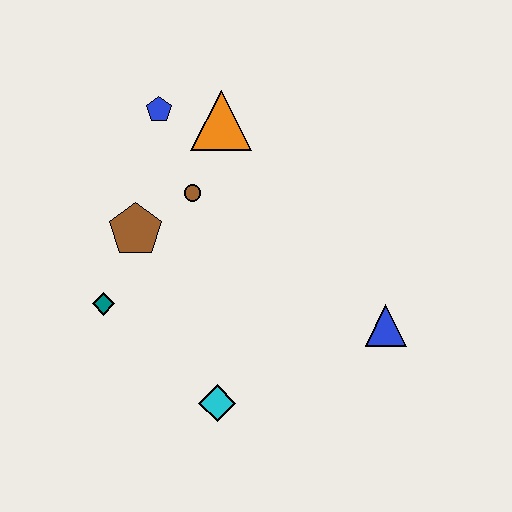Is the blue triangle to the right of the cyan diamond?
Yes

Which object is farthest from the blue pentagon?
The blue triangle is farthest from the blue pentagon.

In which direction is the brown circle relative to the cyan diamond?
The brown circle is above the cyan diamond.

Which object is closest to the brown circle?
The brown pentagon is closest to the brown circle.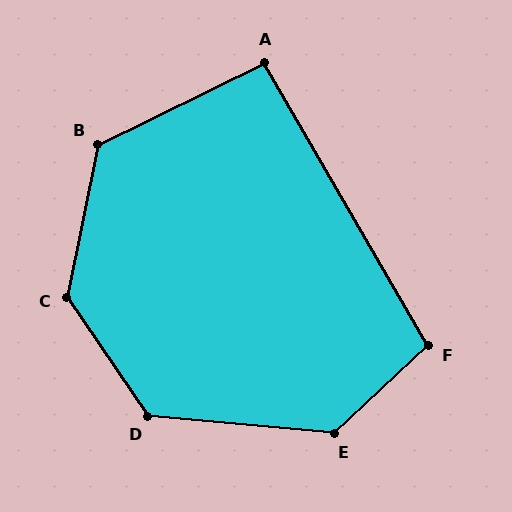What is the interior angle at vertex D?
Approximately 129 degrees (obtuse).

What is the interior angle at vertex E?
Approximately 132 degrees (obtuse).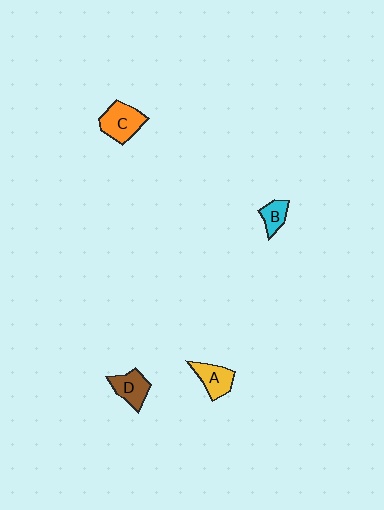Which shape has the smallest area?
Shape B (cyan).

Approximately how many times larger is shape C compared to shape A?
Approximately 1.3 times.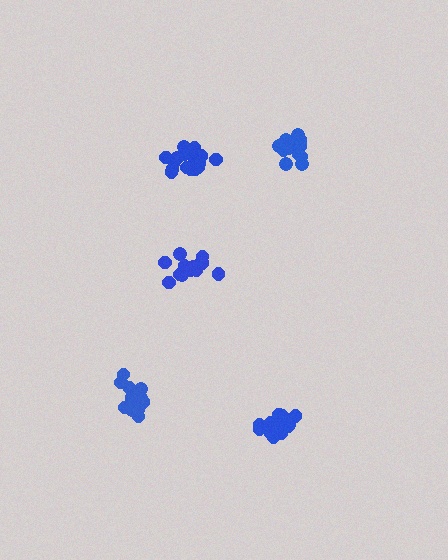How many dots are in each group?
Group 1: 18 dots, Group 2: 14 dots, Group 3: 16 dots, Group 4: 14 dots, Group 5: 15 dots (77 total).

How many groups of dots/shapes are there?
There are 5 groups.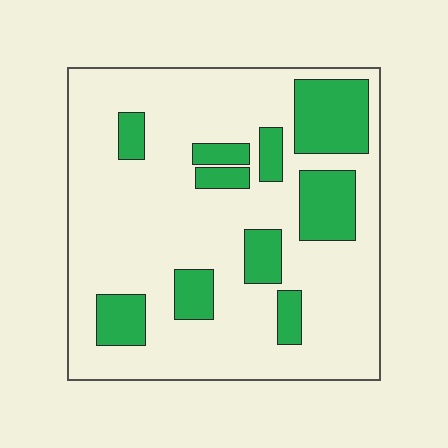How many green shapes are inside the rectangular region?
10.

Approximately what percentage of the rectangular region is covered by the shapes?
Approximately 25%.